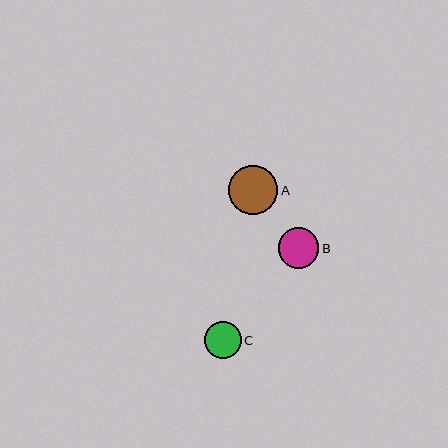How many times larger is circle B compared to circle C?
Circle B is approximately 1.1 times the size of circle C.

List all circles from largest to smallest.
From largest to smallest: A, B, C.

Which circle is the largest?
Circle A is the largest with a size of approximately 50 pixels.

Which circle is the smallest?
Circle C is the smallest with a size of approximately 36 pixels.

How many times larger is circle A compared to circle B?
Circle A is approximately 1.2 times the size of circle B.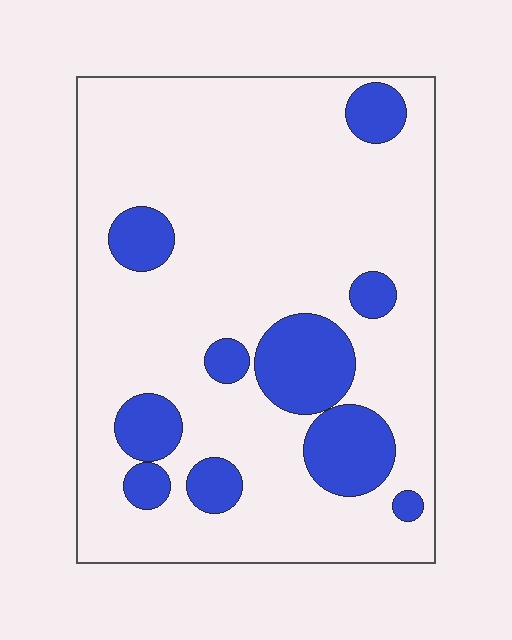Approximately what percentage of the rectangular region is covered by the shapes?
Approximately 20%.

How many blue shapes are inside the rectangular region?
10.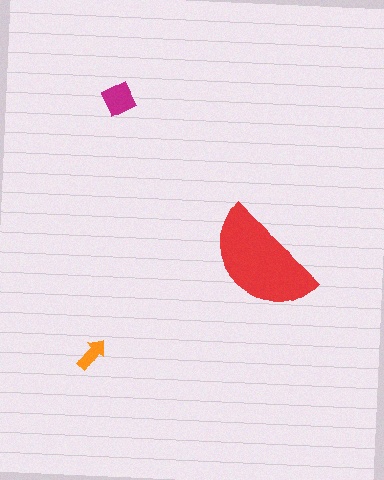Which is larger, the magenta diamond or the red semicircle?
The red semicircle.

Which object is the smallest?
The orange arrow.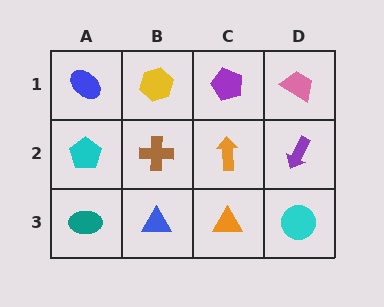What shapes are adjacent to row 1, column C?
An orange arrow (row 2, column C), a yellow hexagon (row 1, column B), a pink trapezoid (row 1, column D).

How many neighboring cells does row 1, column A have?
2.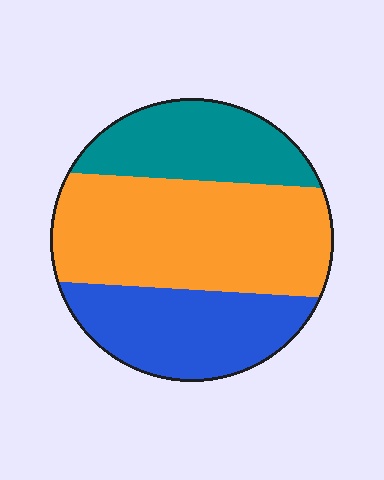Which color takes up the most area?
Orange, at roughly 50%.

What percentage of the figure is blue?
Blue covers 28% of the figure.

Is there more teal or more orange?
Orange.